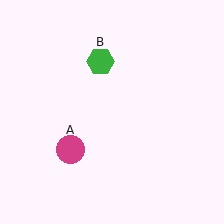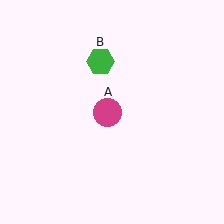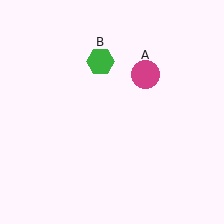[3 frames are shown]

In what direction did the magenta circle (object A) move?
The magenta circle (object A) moved up and to the right.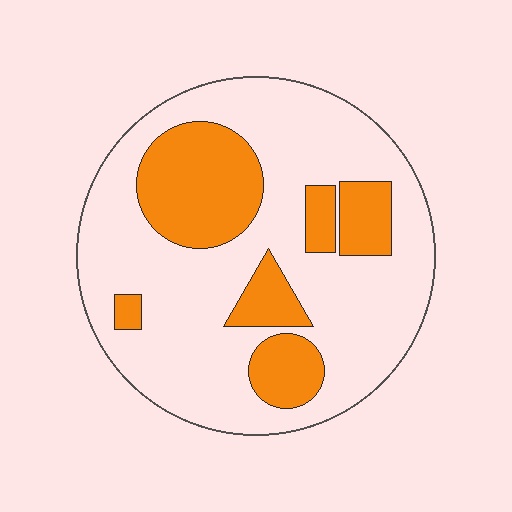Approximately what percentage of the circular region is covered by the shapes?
Approximately 30%.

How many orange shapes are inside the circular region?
6.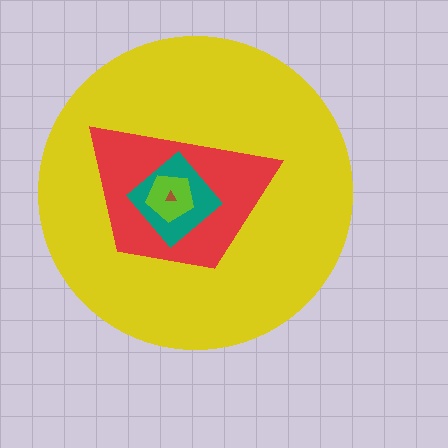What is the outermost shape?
The yellow circle.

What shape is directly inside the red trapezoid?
The teal diamond.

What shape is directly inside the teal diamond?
The lime pentagon.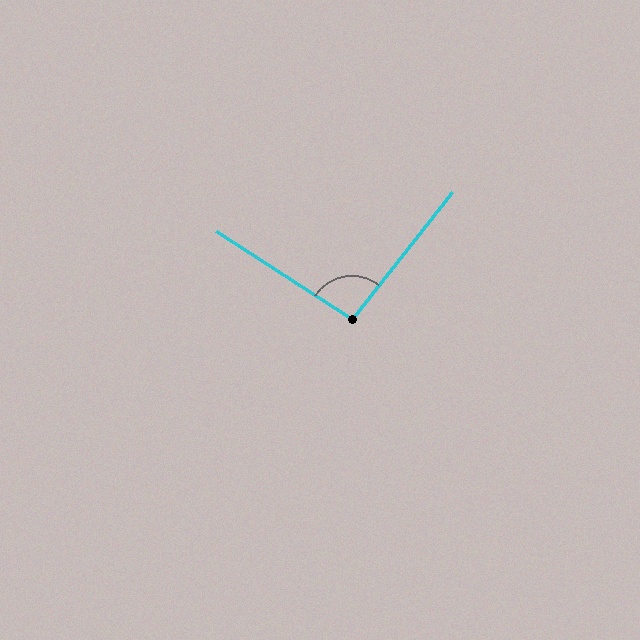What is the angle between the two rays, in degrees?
Approximately 95 degrees.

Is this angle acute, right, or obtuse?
It is obtuse.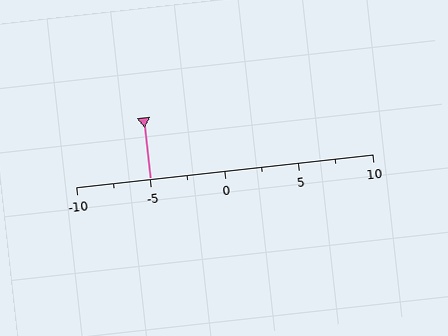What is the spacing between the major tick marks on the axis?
The major ticks are spaced 5 apart.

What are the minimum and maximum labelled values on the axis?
The axis runs from -10 to 10.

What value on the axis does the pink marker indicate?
The marker indicates approximately -5.